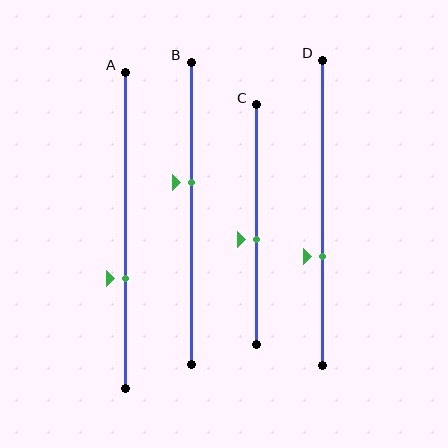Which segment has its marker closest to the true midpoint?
Segment C has its marker closest to the true midpoint.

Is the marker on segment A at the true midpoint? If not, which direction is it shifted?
No, the marker on segment A is shifted downward by about 15% of the segment length.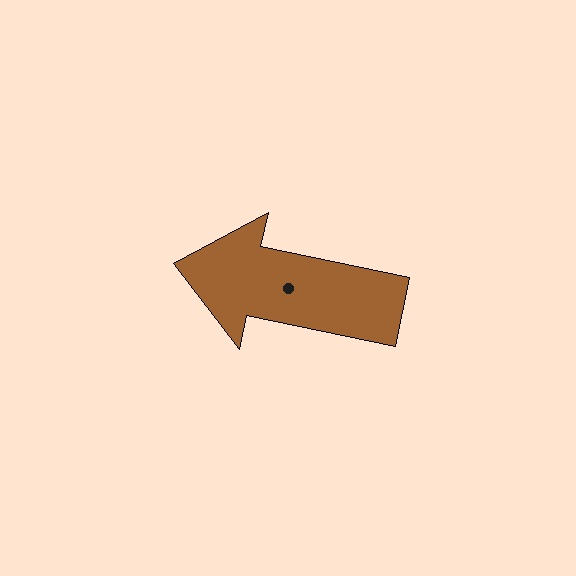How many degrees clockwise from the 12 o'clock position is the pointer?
Approximately 282 degrees.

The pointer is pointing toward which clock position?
Roughly 9 o'clock.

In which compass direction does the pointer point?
West.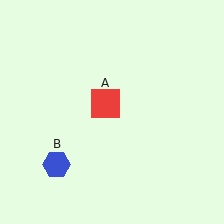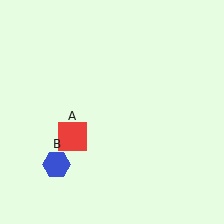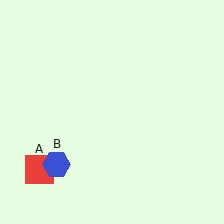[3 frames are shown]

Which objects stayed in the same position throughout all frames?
Blue hexagon (object B) remained stationary.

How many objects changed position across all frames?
1 object changed position: red square (object A).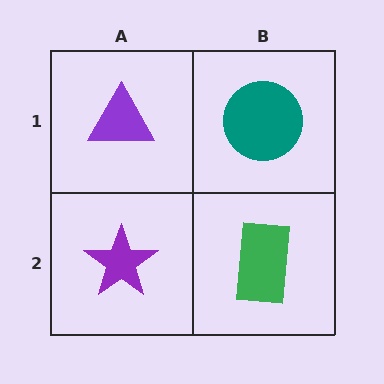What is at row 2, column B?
A green rectangle.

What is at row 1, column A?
A purple triangle.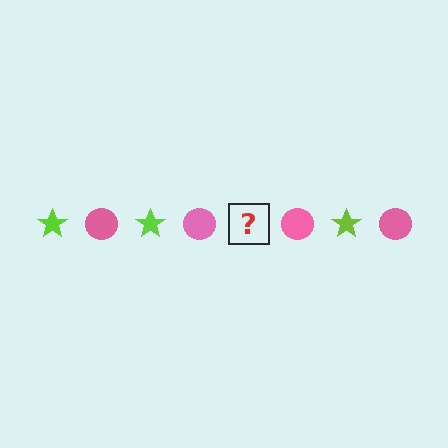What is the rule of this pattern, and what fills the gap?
The rule is that the pattern alternates between lime star and pink circle. The gap should be filled with a lime star.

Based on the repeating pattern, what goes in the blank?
The blank should be a lime star.